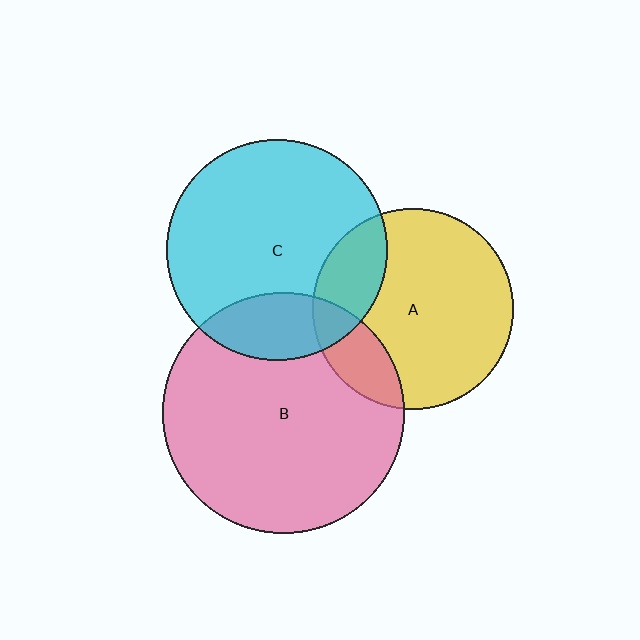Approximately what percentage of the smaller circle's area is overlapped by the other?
Approximately 15%.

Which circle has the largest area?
Circle B (pink).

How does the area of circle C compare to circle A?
Approximately 1.2 times.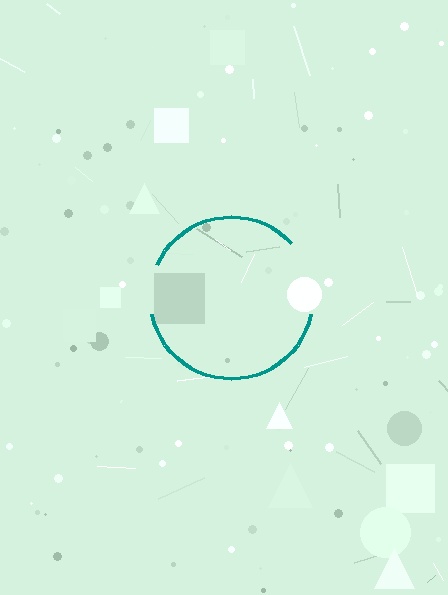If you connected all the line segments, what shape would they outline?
They would outline a circle.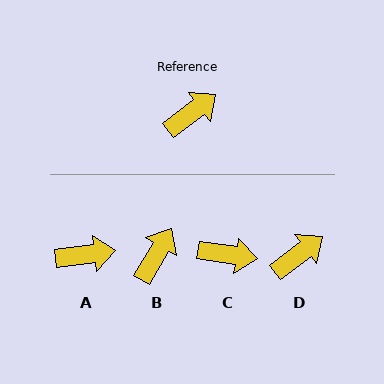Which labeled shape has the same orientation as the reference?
D.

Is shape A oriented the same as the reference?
No, it is off by about 31 degrees.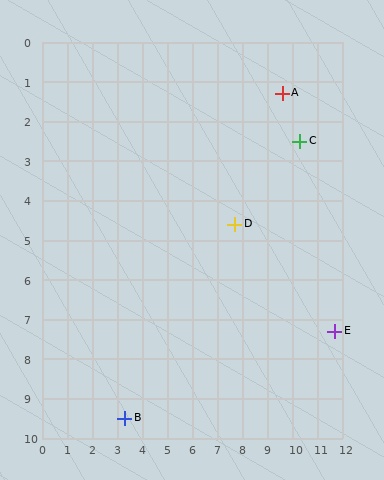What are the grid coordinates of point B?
Point B is at approximately (3.3, 9.5).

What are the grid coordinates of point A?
Point A is at approximately (9.6, 1.3).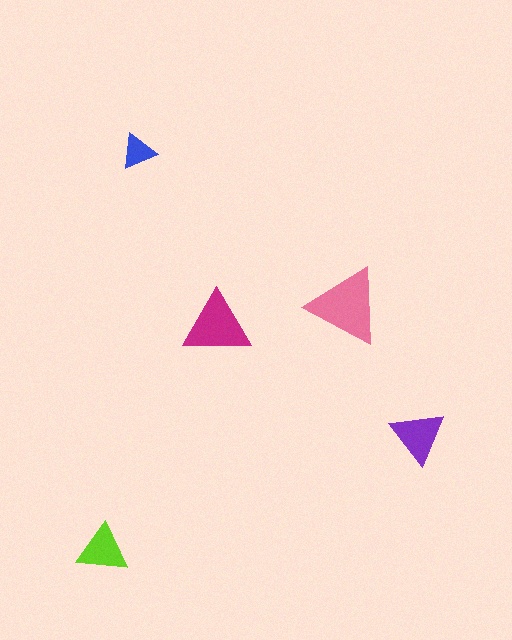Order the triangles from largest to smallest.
the pink one, the magenta one, the purple one, the lime one, the blue one.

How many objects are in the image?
There are 5 objects in the image.